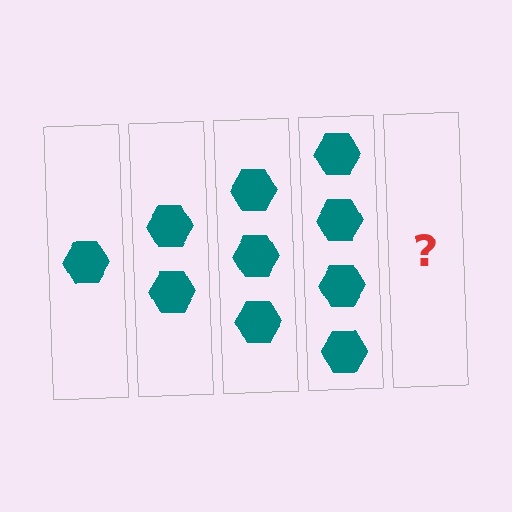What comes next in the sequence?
The next element should be 5 hexagons.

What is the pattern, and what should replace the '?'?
The pattern is that each step adds one more hexagon. The '?' should be 5 hexagons.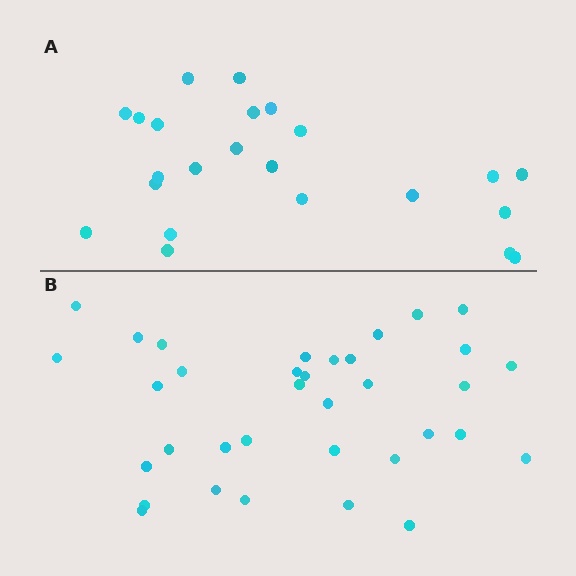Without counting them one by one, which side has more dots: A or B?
Region B (the bottom region) has more dots.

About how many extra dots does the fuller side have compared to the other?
Region B has roughly 12 or so more dots than region A.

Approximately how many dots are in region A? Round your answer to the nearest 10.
About 20 dots. (The exact count is 23, which rounds to 20.)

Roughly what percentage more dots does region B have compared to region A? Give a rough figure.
About 50% more.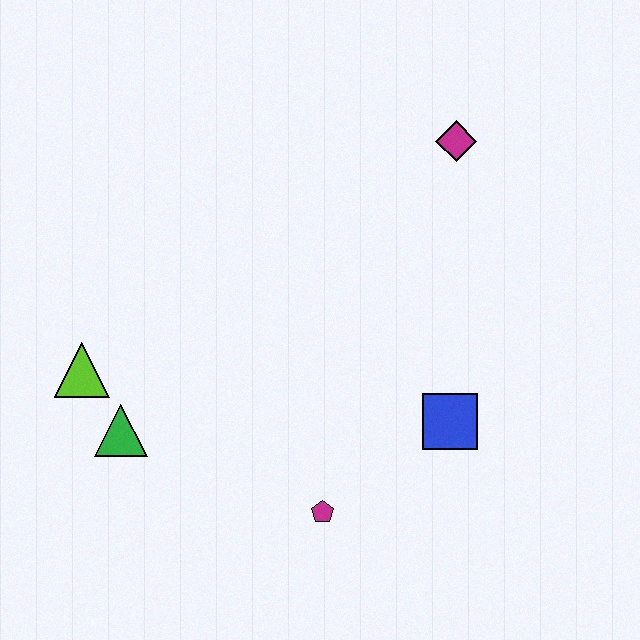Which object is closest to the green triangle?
The lime triangle is closest to the green triangle.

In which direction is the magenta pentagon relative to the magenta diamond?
The magenta pentagon is below the magenta diamond.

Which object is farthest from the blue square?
The lime triangle is farthest from the blue square.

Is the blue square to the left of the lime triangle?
No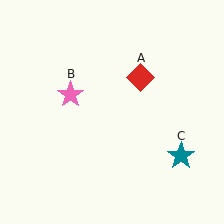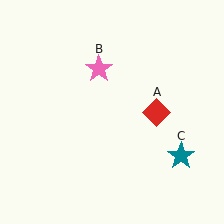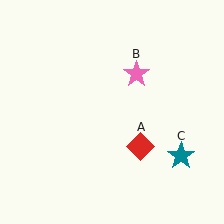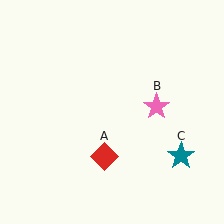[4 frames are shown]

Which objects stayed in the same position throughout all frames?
Teal star (object C) remained stationary.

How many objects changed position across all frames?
2 objects changed position: red diamond (object A), pink star (object B).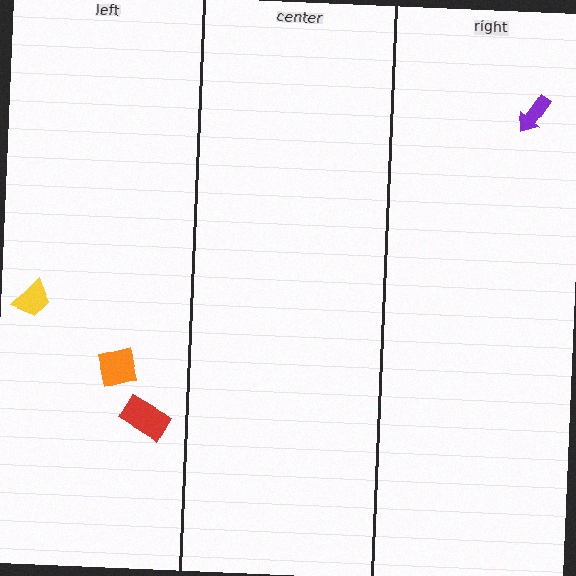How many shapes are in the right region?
1.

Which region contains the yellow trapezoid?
The left region.